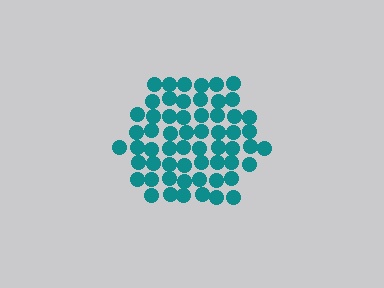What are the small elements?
The small elements are circles.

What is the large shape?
The large shape is a hexagon.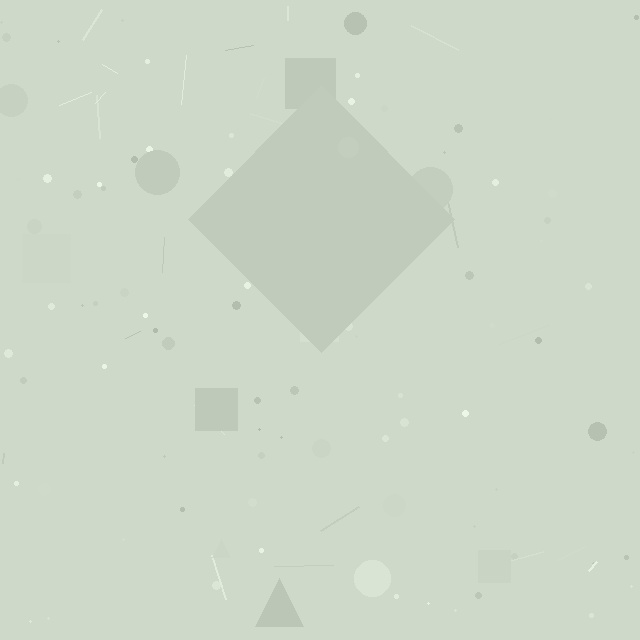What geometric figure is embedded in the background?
A diamond is embedded in the background.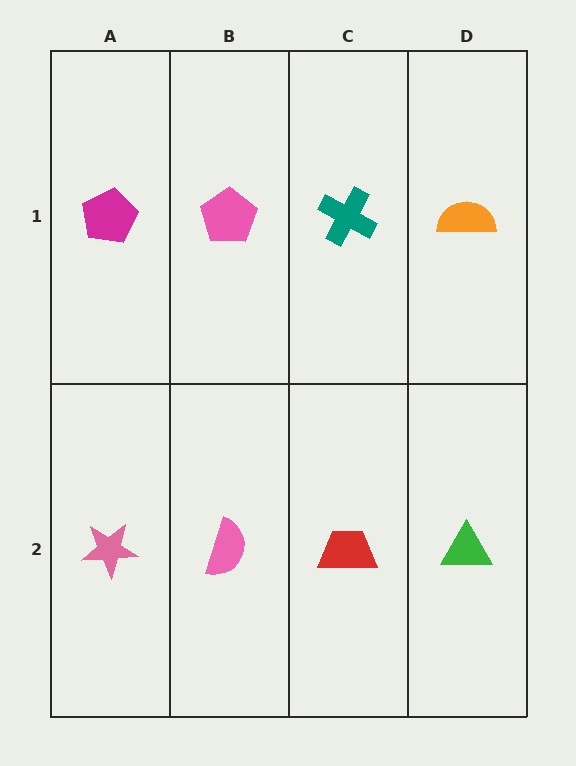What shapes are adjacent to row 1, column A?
A pink star (row 2, column A), a pink pentagon (row 1, column B).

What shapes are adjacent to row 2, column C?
A teal cross (row 1, column C), a pink semicircle (row 2, column B), a green triangle (row 2, column D).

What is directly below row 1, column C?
A red trapezoid.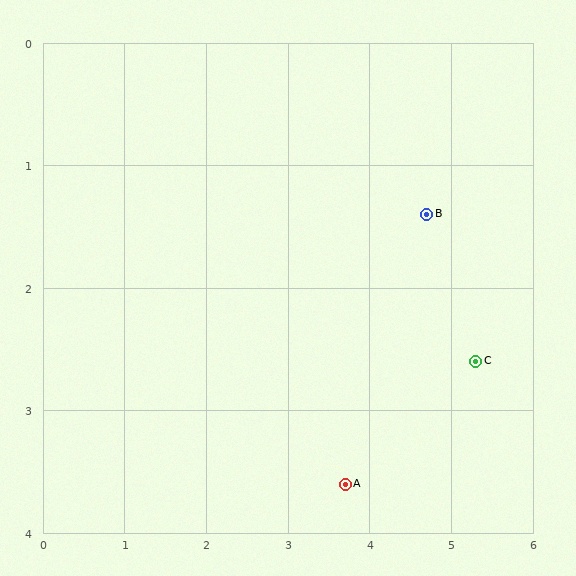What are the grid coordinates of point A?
Point A is at approximately (3.7, 3.6).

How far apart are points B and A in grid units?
Points B and A are about 2.4 grid units apart.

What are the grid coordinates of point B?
Point B is at approximately (4.7, 1.4).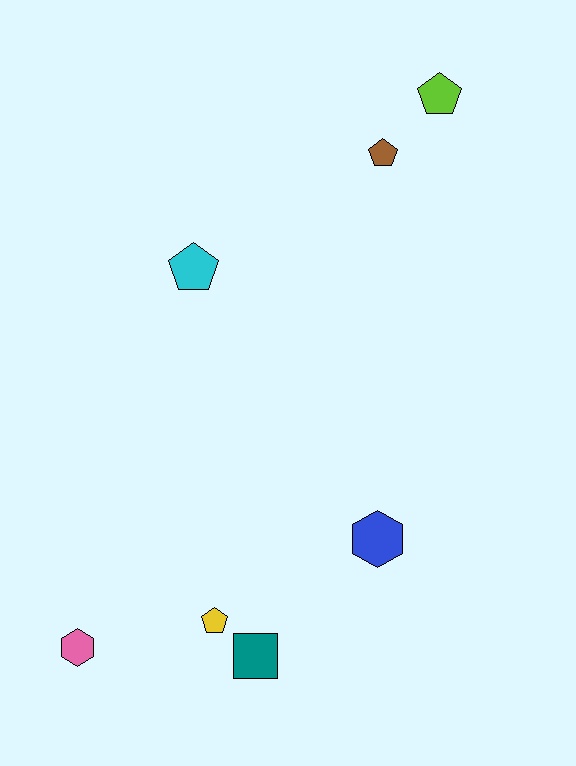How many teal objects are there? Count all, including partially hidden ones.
There is 1 teal object.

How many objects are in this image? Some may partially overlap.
There are 7 objects.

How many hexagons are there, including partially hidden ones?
There are 2 hexagons.